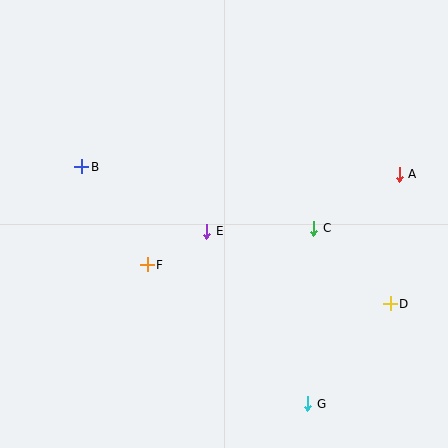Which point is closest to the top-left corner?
Point B is closest to the top-left corner.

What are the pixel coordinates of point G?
Point G is at (308, 404).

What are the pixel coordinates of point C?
Point C is at (314, 228).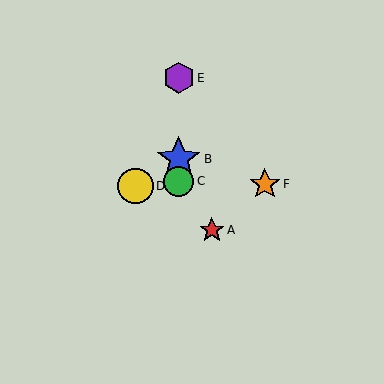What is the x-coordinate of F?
Object F is at x≈265.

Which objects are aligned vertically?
Objects B, C, E are aligned vertically.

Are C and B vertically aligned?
Yes, both are at x≈179.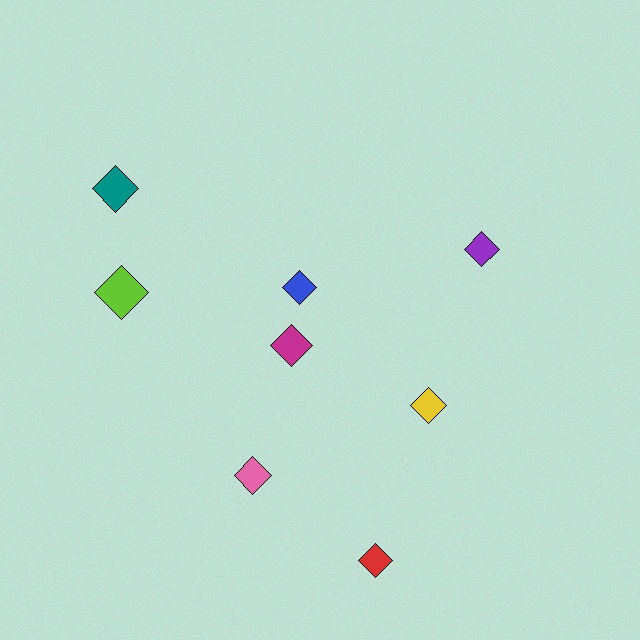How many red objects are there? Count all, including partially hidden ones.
There is 1 red object.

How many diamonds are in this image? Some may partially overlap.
There are 8 diamonds.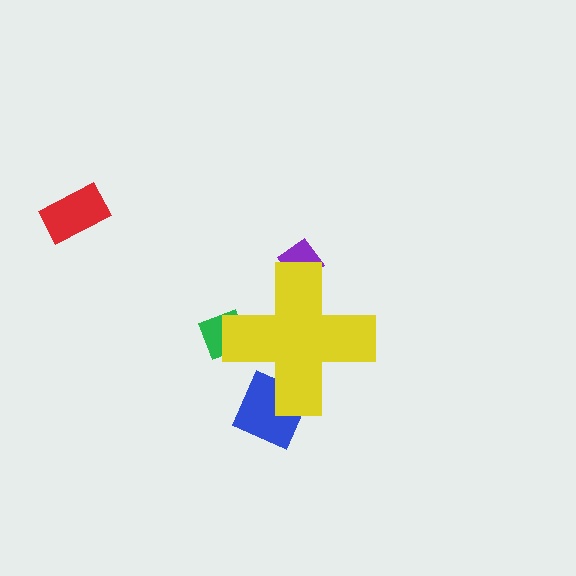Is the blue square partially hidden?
Yes, the blue square is partially hidden behind the yellow cross.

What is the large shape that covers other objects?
A yellow cross.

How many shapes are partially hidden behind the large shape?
3 shapes are partially hidden.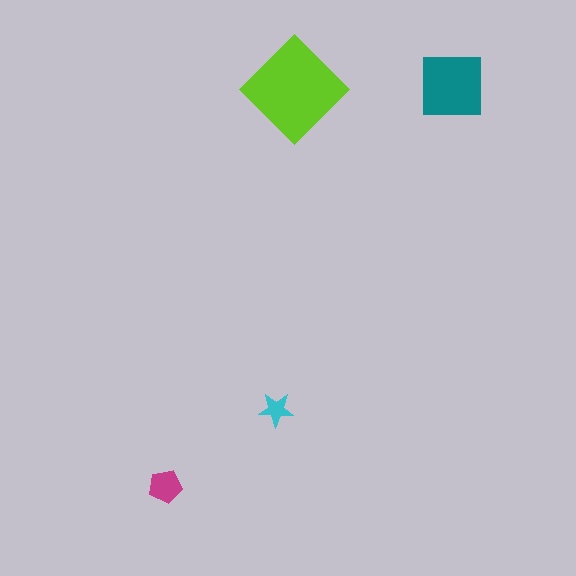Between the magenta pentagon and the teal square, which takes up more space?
The teal square.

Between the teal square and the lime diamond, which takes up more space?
The lime diamond.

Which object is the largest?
The lime diamond.